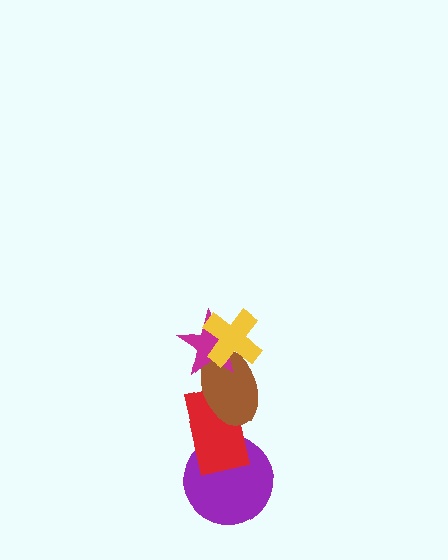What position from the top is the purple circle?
The purple circle is 5th from the top.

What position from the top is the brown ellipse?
The brown ellipse is 3rd from the top.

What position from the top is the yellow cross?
The yellow cross is 1st from the top.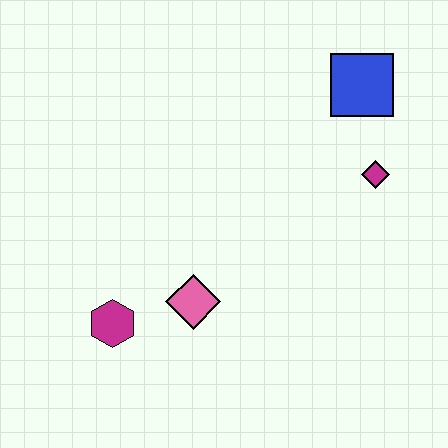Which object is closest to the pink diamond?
The magenta hexagon is closest to the pink diamond.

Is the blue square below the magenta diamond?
No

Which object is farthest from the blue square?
The magenta hexagon is farthest from the blue square.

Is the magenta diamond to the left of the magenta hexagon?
No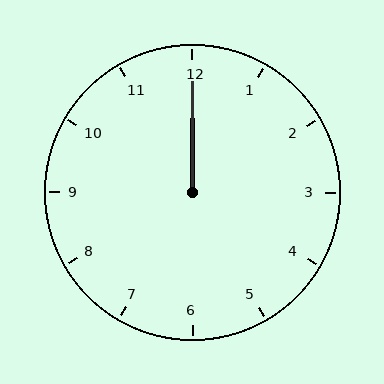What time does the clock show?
12:00.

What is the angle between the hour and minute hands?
Approximately 0 degrees.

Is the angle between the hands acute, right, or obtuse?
It is acute.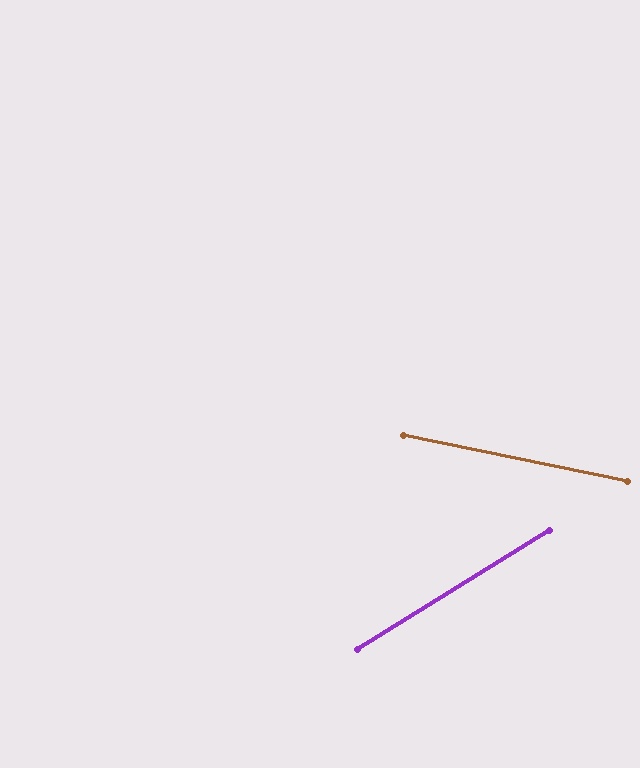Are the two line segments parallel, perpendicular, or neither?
Neither parallel nor perpendicular — they differ by about 43°.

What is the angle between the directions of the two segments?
Approximately 43 degrees.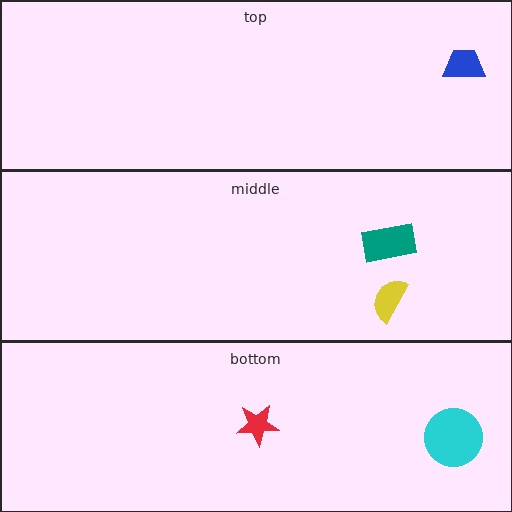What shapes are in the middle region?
The teal rectangle, the yellow semicircle.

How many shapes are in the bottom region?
2.